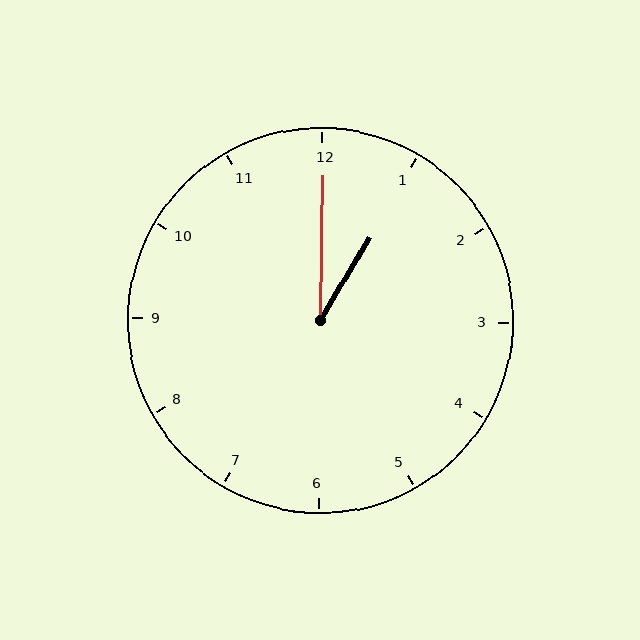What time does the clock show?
1:00.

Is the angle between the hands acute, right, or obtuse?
It is acute.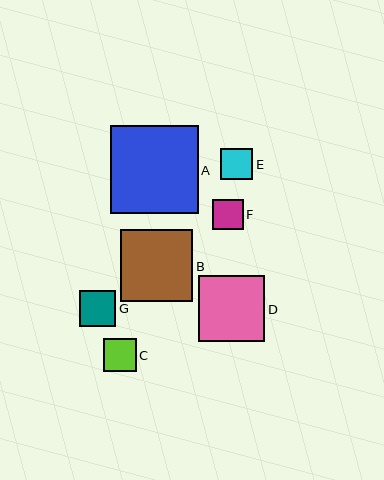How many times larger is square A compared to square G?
Square A is approximately 2.4 times the size of square G.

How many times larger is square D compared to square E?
Square D is approximately 2.1 times the size of square E.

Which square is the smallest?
Square F is the smallest with a size of approximately 30 pixels.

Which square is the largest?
Square A is the largest with a size of approximately 87 pixels.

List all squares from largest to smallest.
From largest to smallest: A, B, D, G, C, E, F.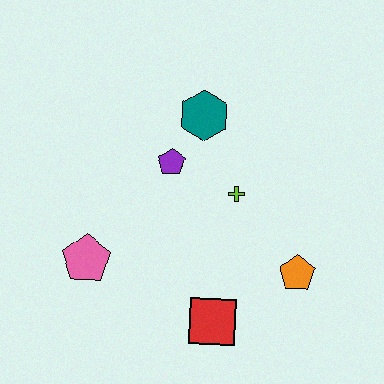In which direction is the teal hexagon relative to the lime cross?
The teal hexagon is above the lime cross.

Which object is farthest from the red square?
The teal hexagon is farthest from the red square.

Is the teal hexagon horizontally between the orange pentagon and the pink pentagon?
Yes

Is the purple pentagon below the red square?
No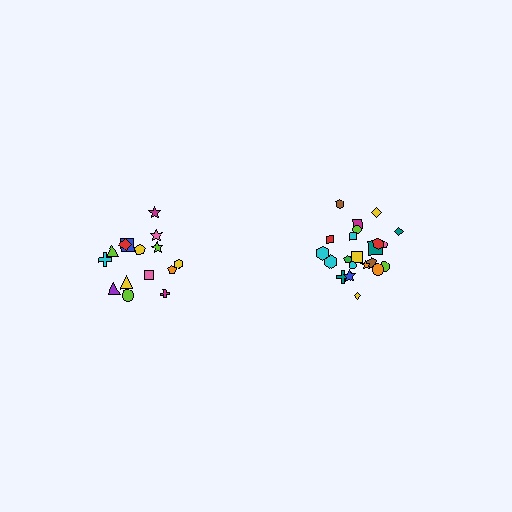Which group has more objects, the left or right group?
The right group.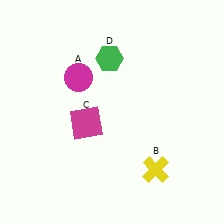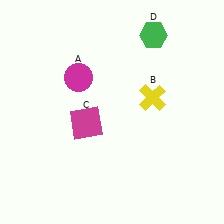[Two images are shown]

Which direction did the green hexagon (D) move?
The green hexagon (D) moved right.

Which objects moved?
The objects that moved are: the yellow cross (B), the green hexagon (D).